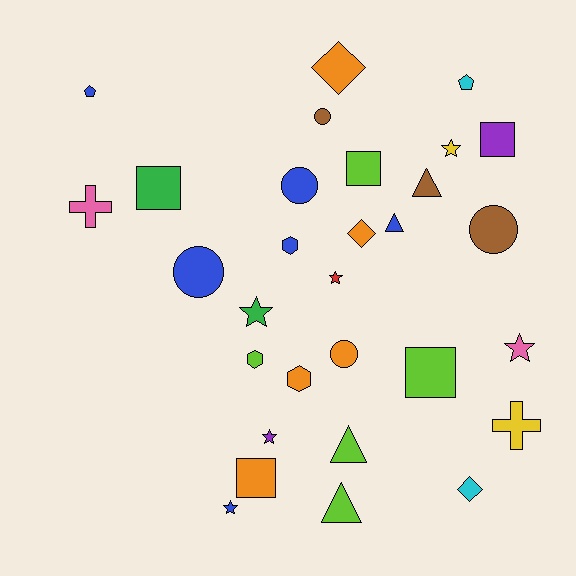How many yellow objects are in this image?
There are 2 yellow objects.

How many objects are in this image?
There are 30 objects.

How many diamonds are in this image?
There are 3 diamonds.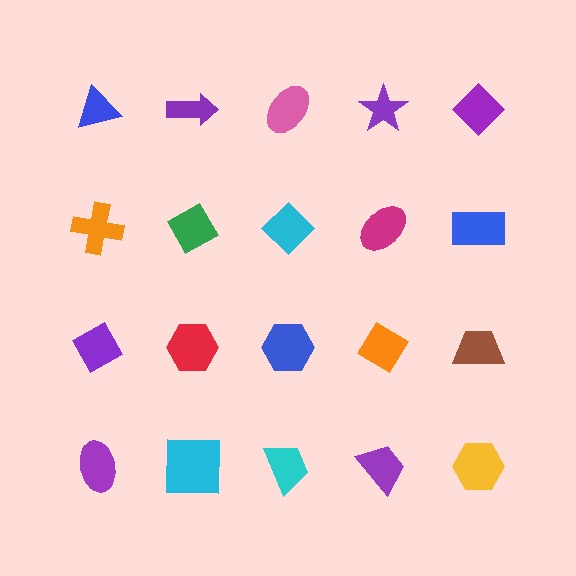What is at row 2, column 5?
A blue rectangle.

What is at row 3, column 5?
A brown trapezoid.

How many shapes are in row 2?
5 shapes.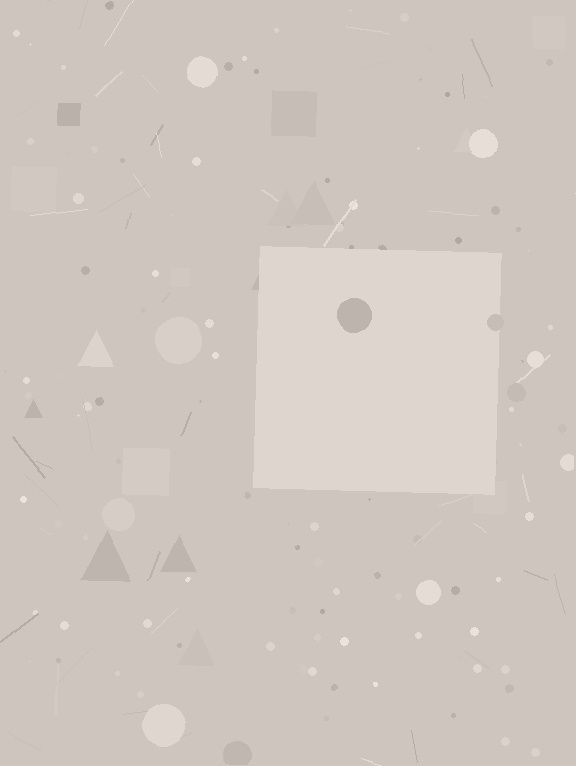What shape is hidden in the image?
A square is hidden in the image.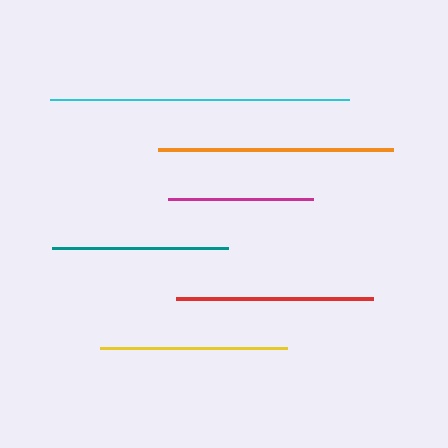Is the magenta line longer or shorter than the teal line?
The teal line is longer than the magenta line.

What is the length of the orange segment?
The orange segment is approximately 235 pixels long.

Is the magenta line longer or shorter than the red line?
The red line is longer than the magenta line.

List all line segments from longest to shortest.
From longest to shortest: cyan, orange, red, yellow, teal, magenta.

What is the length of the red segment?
The red segment is approximately 197 pixels long.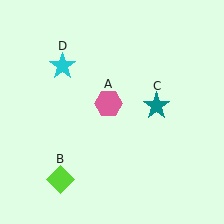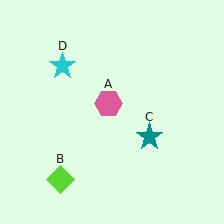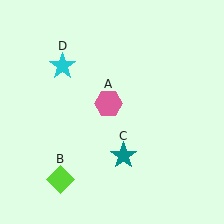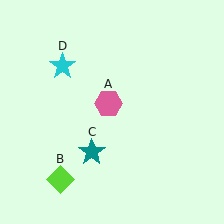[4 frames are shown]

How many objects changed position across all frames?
1 object changed position: teal star (object C).